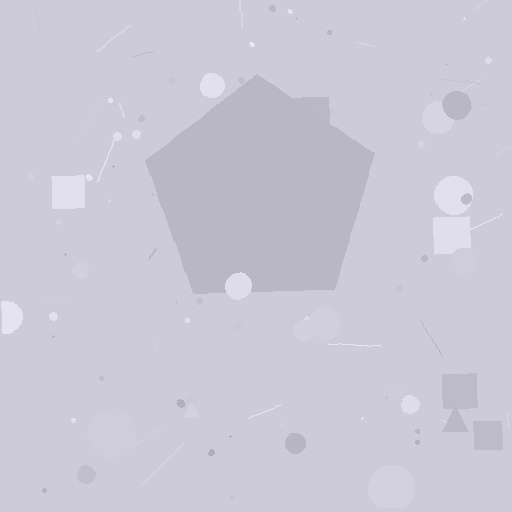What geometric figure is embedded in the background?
A pentagon is embedded in the background.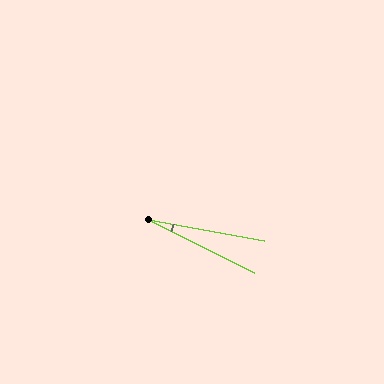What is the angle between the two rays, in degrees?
Approximately 16 degrees.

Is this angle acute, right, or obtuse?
It is acute.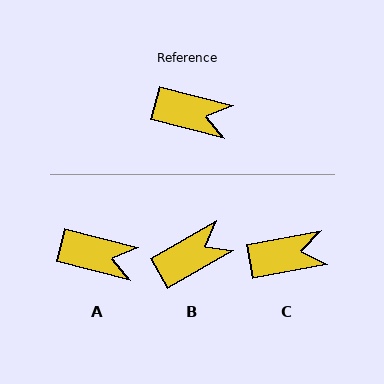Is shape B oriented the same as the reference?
No, it is off by about 45 degrees.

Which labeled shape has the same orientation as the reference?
A.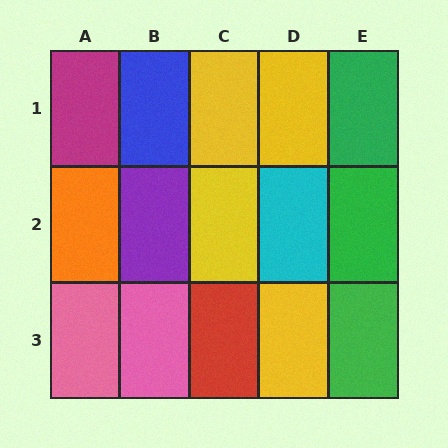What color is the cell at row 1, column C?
Yellow.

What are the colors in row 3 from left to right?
Pink, pink, red, yellow, green.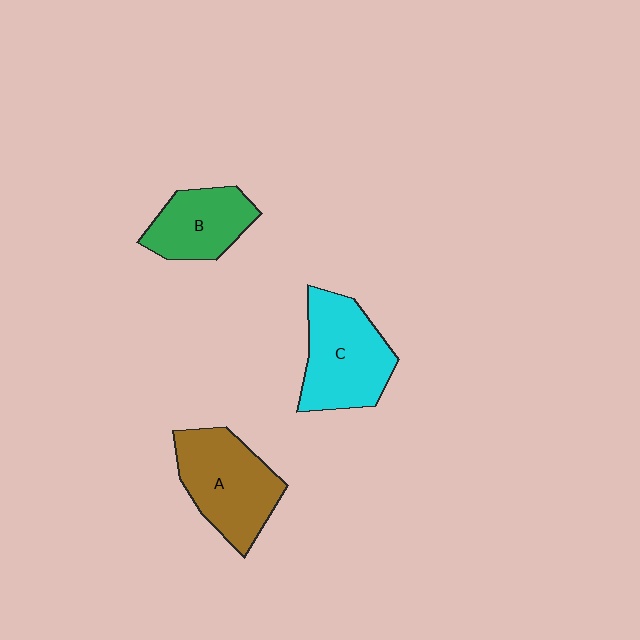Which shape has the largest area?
Shape C (cyan).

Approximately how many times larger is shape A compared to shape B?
Approximately 1.4 times.